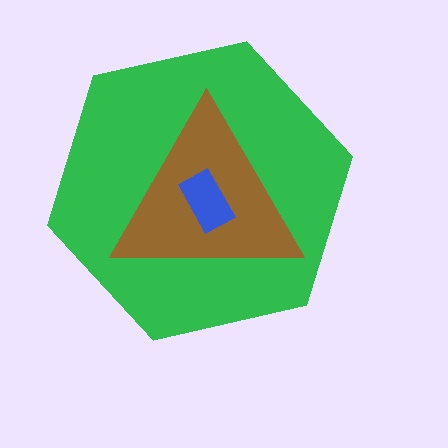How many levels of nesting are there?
3.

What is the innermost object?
The blue rectangle.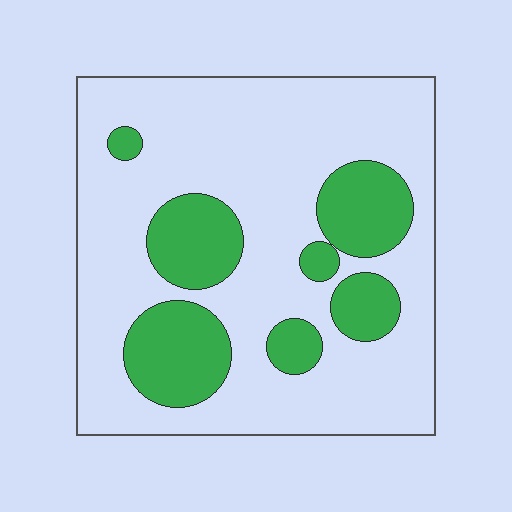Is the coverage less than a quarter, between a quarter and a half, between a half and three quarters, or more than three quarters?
Between a quarter and a half.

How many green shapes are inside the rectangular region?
7.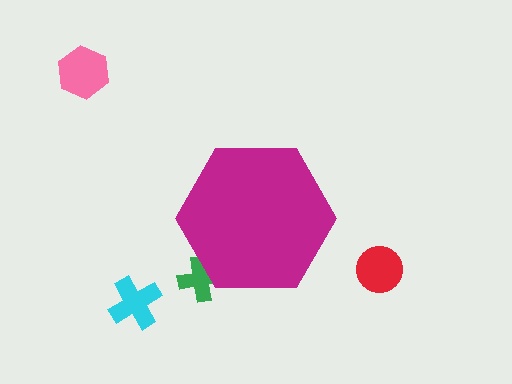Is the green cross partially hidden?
Yes, the green cross is partially hidden behind the magenta hexagon.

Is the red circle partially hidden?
No, the red circle is fully visible.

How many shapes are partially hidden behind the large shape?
1 shape is partially hidden.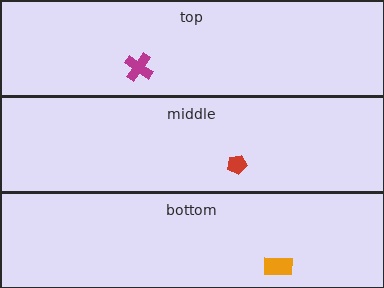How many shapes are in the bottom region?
1.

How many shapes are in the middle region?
1.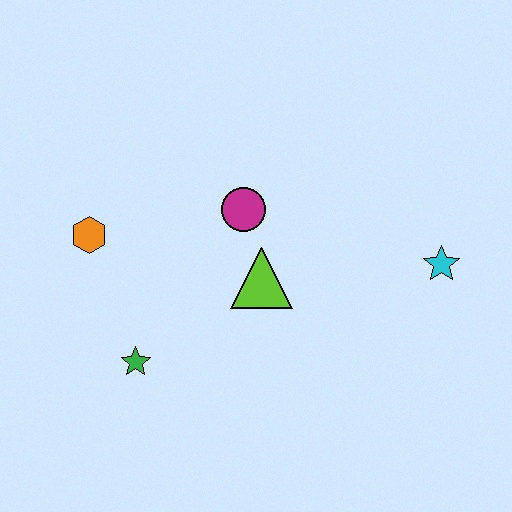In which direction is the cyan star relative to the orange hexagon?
The cyan star is to the right of the orange hexagon.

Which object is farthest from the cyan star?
The orange hexagon is farthest from the cyan star.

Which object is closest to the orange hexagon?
The green star is closest to the orange hexagon.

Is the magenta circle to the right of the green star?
Yes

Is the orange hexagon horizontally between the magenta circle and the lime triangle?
No